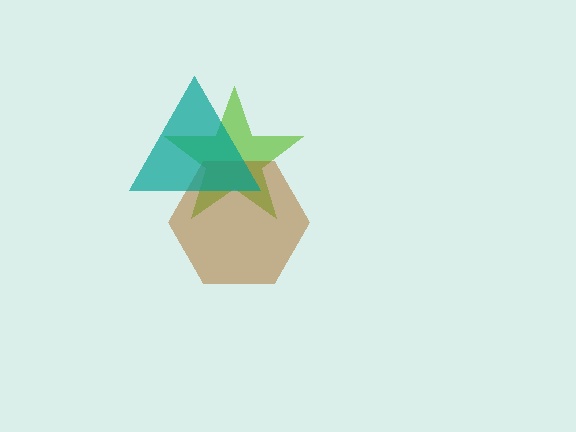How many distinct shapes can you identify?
There are 3 distinct shapes: a lime star, a brown hexagon, a teal triangle.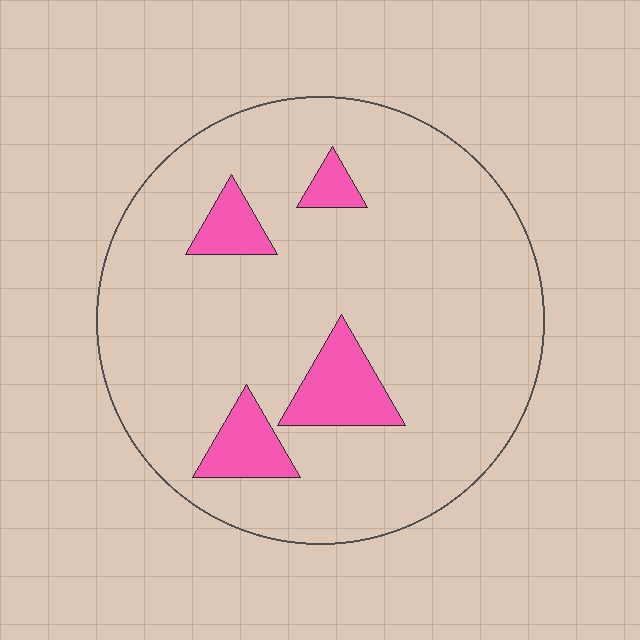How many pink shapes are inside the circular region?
4.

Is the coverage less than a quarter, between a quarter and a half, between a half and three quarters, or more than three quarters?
Less than a quarter.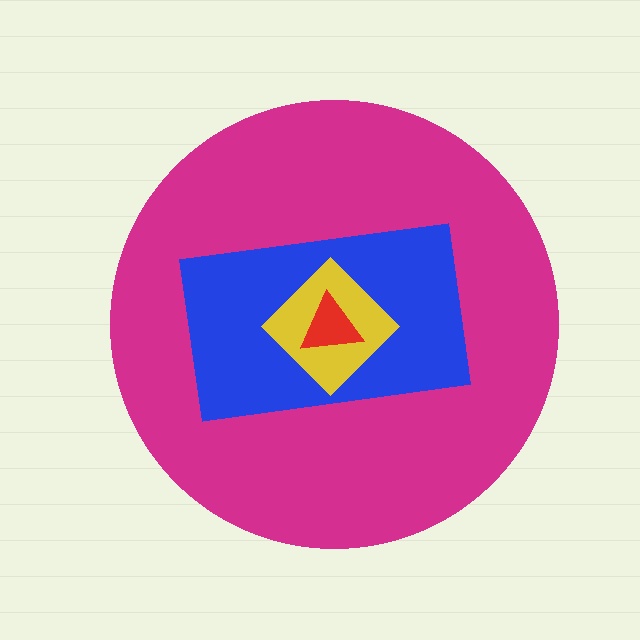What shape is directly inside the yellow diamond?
The red triangle.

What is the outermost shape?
The magenta circle.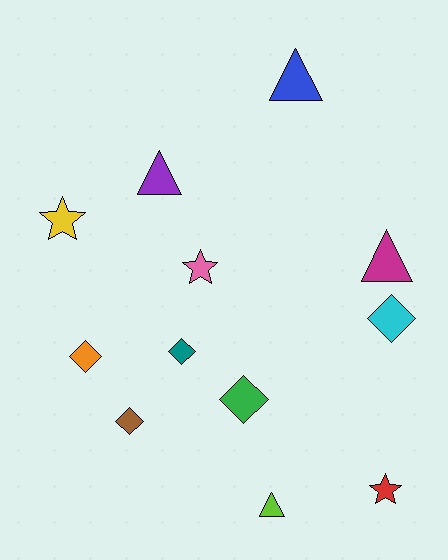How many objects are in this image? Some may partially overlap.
There are 12 objects.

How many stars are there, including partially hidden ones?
There are 3 stars.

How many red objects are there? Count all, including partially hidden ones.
There is 1 red object.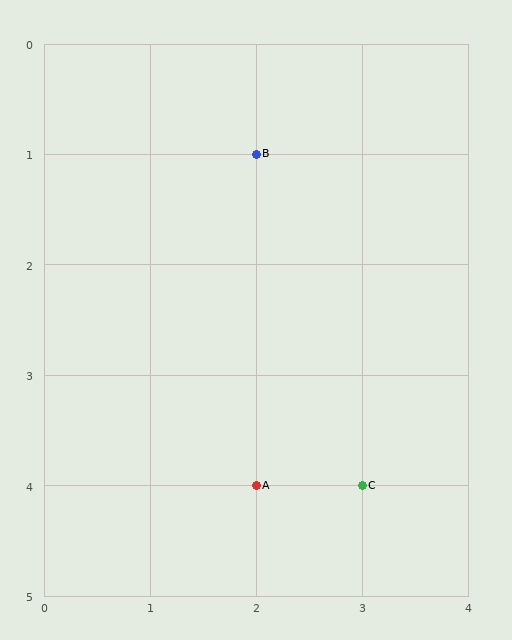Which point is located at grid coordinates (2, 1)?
Point B is at (2, 1).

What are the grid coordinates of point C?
Point C is at grid coordinates (3, 4).